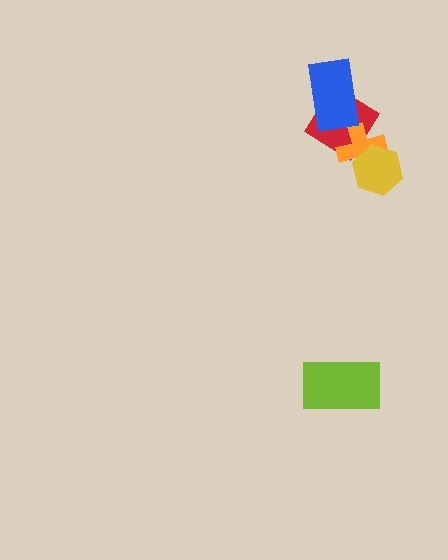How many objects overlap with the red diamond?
2 objects overlap with the red diamond.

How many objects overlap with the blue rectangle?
1 object overlaps with the blue rectangle.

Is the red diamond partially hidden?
Yes, it is partially covered by another shape.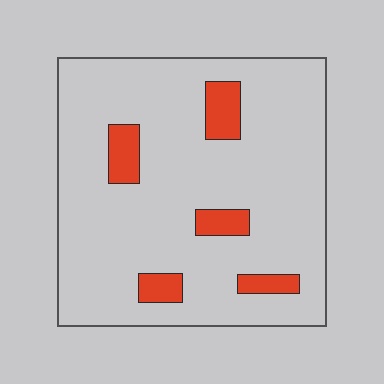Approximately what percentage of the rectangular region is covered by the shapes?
Approximately 10%.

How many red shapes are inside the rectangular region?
5.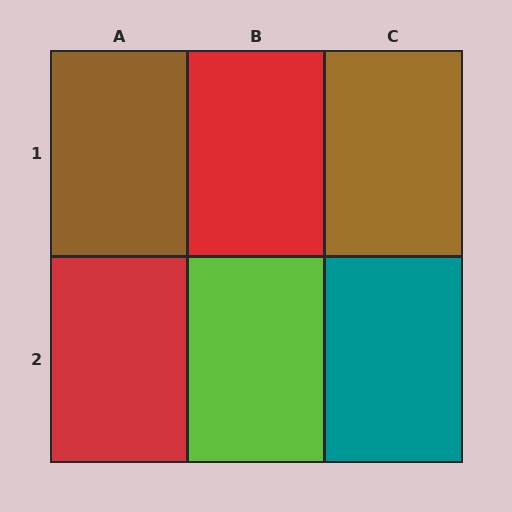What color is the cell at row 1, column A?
Brown.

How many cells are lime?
1 cell is lime.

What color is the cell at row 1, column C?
Brown.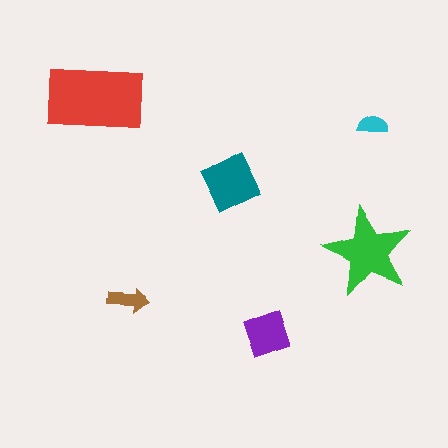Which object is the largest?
The red rectangle.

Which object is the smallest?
The cyan semicircle.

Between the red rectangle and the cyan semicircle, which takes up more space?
The red rectangle.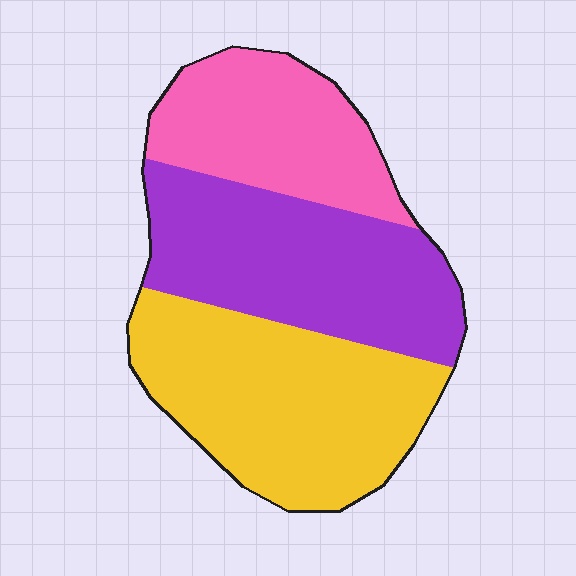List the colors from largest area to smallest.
From largest to smallest: yellow, purple, pink.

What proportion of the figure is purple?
Purple takes up about three eighths (3/8) of the figure.